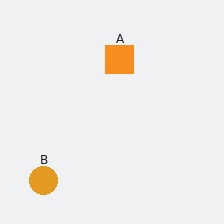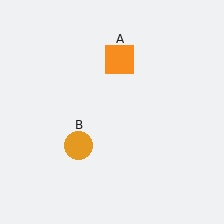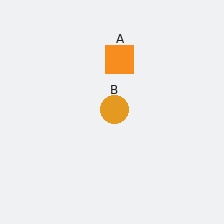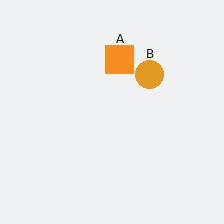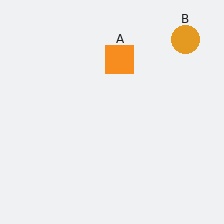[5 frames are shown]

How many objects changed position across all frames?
1 object changed position: orange circle (object B).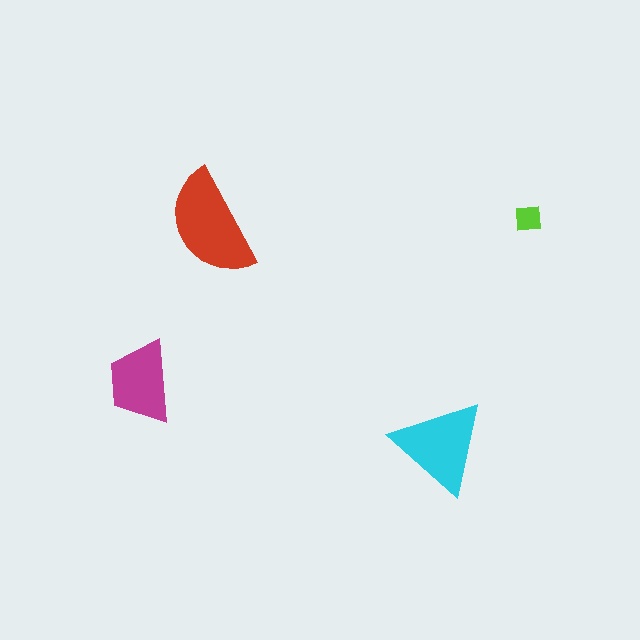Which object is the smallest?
The lime square.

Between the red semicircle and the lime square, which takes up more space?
The red semicircle.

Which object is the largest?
The red semicircle.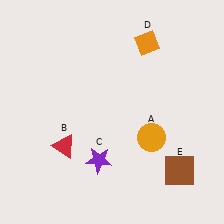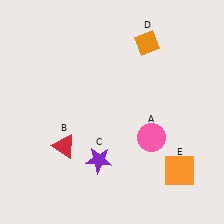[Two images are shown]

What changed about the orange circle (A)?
In Image 1, A is orange. In Image 2, it changed to pink.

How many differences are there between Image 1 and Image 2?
There are 2 differences between the two images.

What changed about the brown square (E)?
In Image 1, E is brown. In Image 2, it changed to orange.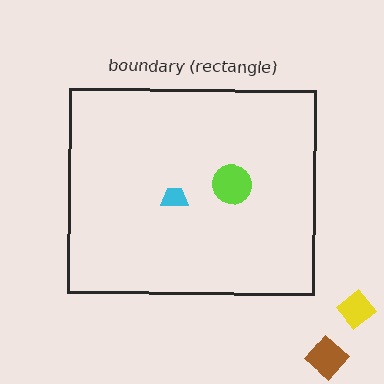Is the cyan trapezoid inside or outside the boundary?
Inside.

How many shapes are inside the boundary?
2 inside, 2 outside.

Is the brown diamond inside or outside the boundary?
Outside.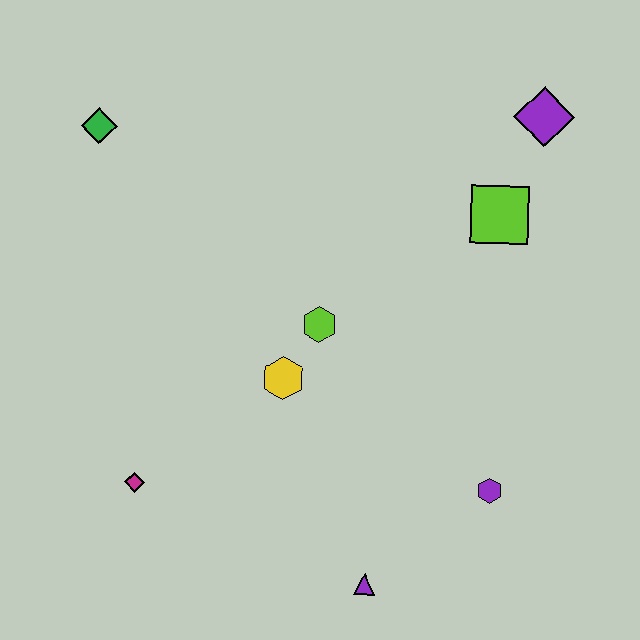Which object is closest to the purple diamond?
The lime square is closest to the purple diamond.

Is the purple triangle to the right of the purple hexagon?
No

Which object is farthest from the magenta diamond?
The purple diamond is farthest from the magenta diamond.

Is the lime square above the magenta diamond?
Yes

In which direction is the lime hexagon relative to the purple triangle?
The lime hexagon is above the purple triangle.